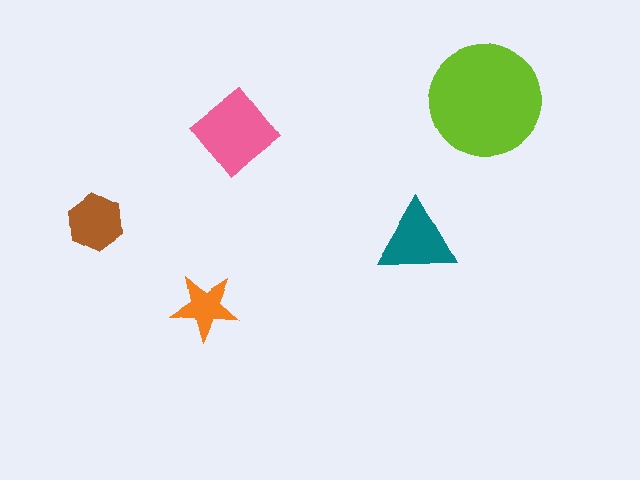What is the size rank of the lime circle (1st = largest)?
1st.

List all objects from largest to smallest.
The lime circle, the pink diamond, the teal triangle, the brown hexagon, the orange star.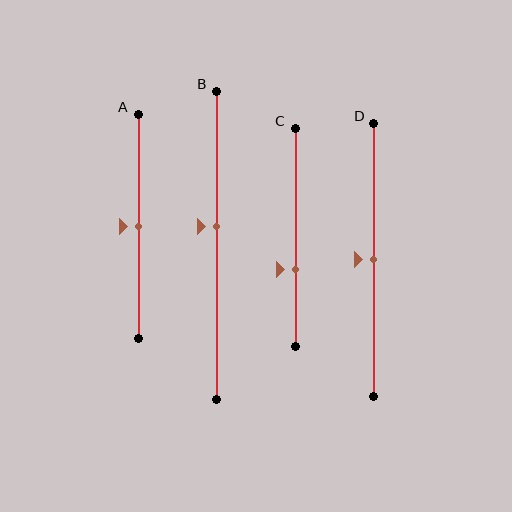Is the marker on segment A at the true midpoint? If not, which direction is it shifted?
Yes, the marker on segment A is at the true midpoint.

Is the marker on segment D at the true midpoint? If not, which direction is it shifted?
Yes, the marker on segment D is at the true midpoint.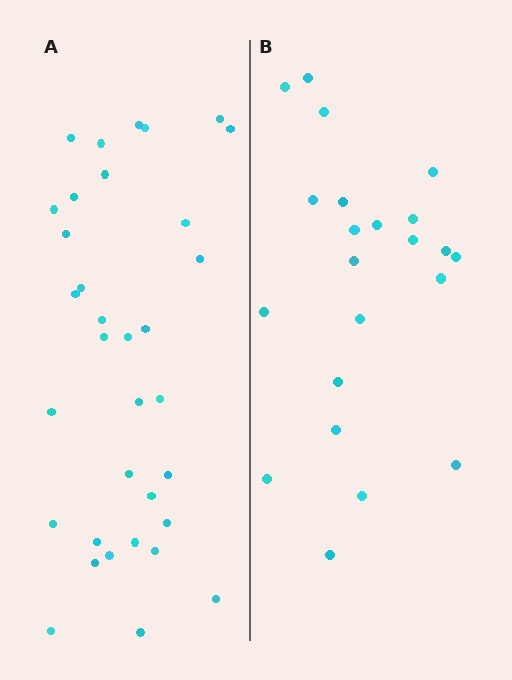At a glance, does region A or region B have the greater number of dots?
Region A (the left region) has more dots.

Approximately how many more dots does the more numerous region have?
Region A has roughly 12 or so more dots than region B.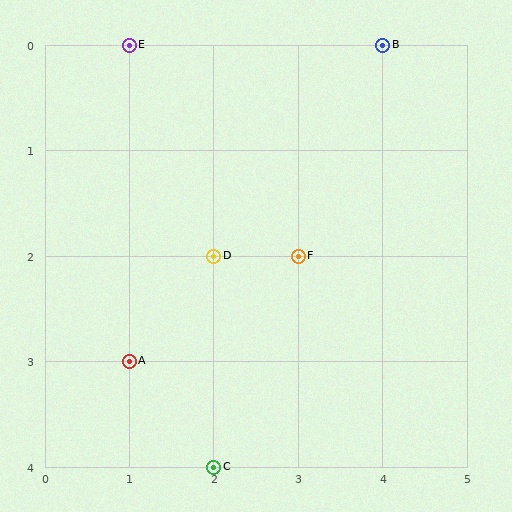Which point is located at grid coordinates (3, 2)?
Point F is at (3, 2).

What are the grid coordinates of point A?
Point A is at grid coordinates (1, 3).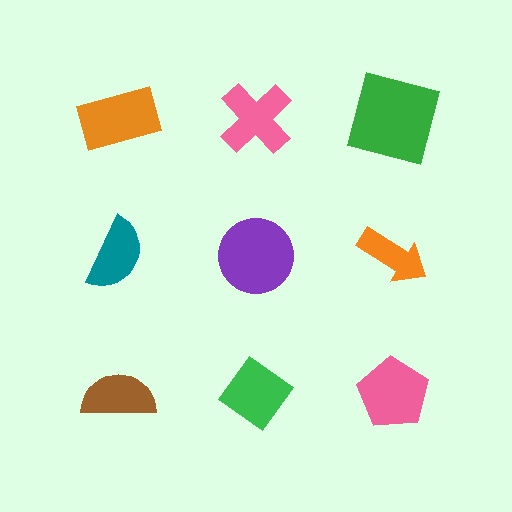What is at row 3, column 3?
A pink pentagon.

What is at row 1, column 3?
A green square.